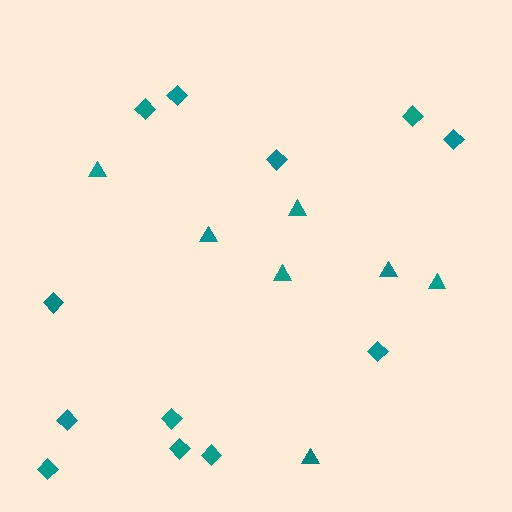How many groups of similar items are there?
There are 2 groups: one group of diamonds (12) and one group of triangles (7).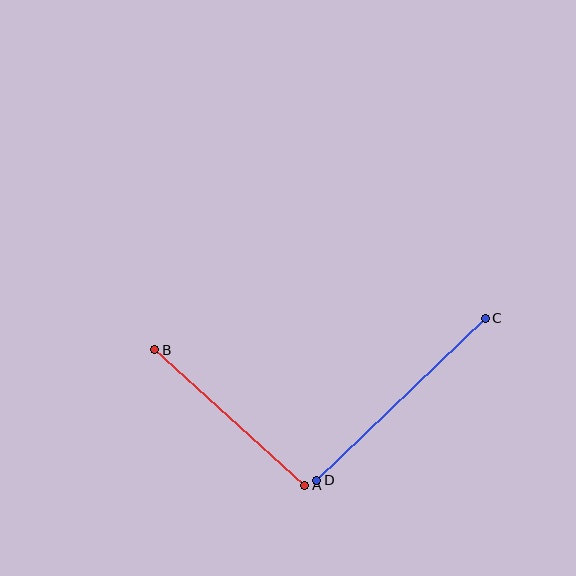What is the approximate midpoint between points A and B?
The midpoint is at approximately (230, 418) pixels.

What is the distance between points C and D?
The distance is approximately 234 pixels.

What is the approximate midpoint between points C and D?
The midpoint is at approximately (401, 399) pixels.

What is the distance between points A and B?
The distance is approximately 202 pixels.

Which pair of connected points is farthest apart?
Points C and D are farthest apart.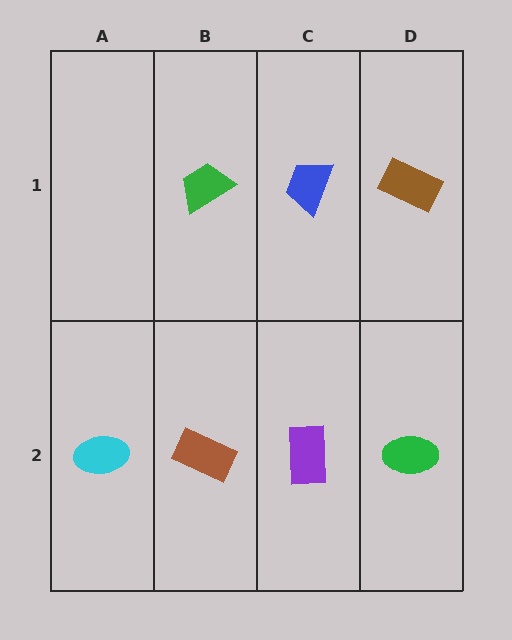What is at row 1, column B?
A green trapezoid.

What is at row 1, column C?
A blue trapezoid.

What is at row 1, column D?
A brown rectangle.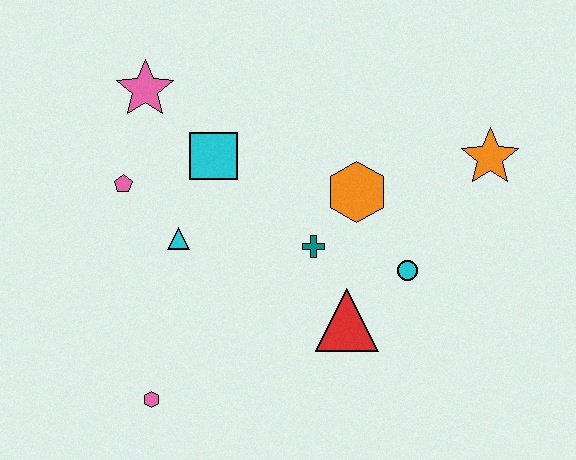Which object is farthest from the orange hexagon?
The pink hexagon is farthest from the orange hexagon.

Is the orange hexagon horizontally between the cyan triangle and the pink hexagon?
No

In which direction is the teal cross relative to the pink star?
The teal cross is to the right of the pink star.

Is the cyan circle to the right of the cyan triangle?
Yes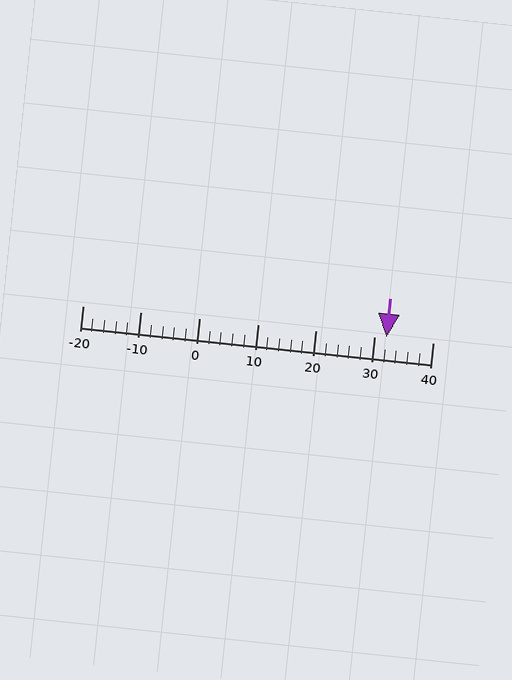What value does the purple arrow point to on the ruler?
The purple arrow points to approximately 32.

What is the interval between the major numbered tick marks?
The major tick marks are spaced 10 units apart.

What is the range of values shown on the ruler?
The ruler shows values from -20 to 40.